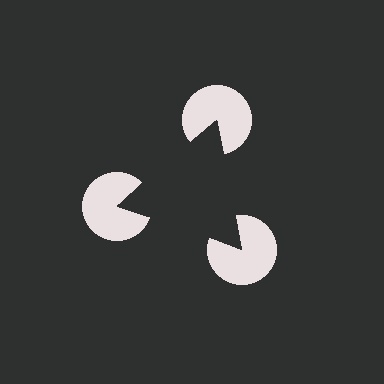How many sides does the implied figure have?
3 sides.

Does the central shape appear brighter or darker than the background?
It typically appears slightly darker than the background, even though no actual brightness change is drawn.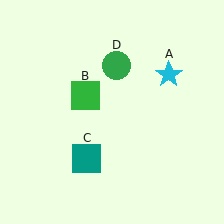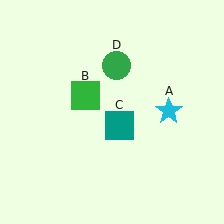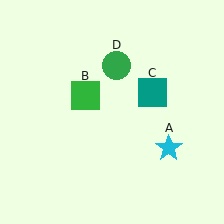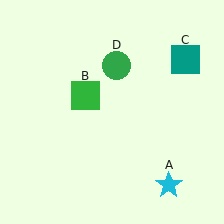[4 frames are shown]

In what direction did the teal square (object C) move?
The teal square (object C) moved up and to the right.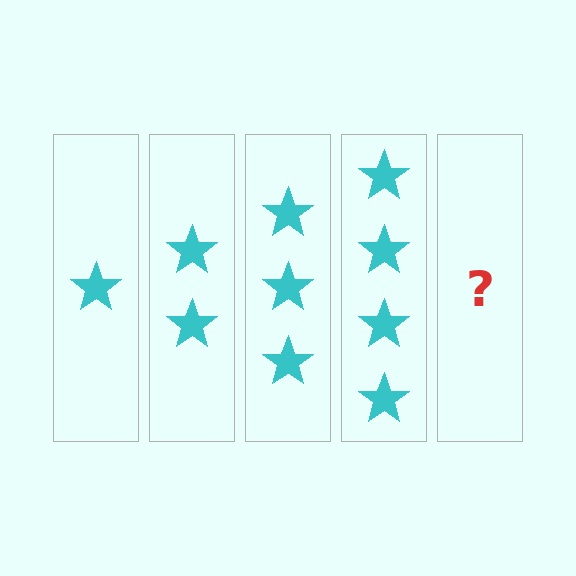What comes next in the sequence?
The next element should be 5 stars.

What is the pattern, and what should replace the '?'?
The pattern is that each step adds one more star. The '?' should be 5 stars.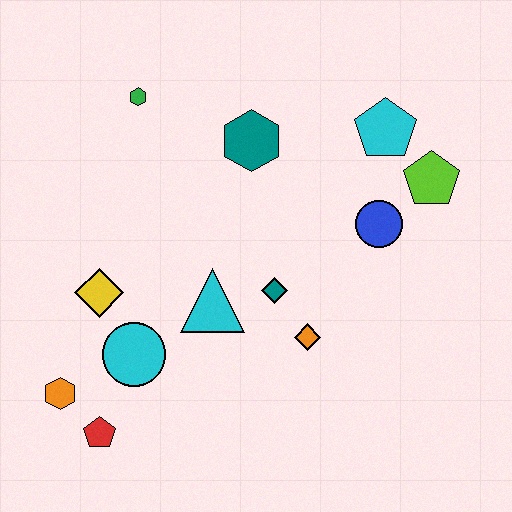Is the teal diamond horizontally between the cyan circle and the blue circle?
Yes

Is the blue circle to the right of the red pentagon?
Yes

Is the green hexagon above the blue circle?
Yes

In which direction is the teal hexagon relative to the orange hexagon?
The teal hexagon is above the orange hexagon.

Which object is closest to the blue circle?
The lime pentagon is closest to the blue circle.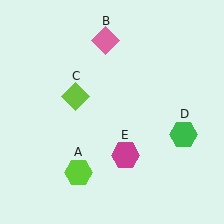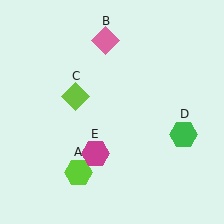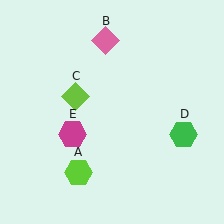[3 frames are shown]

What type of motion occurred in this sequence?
The magenta hexagon (object E) rotated clockwise around the center of the scene.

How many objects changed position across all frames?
1 object changed position: magenta hexagon (object E).